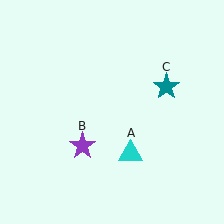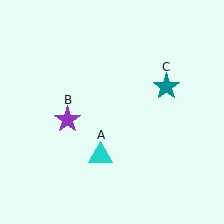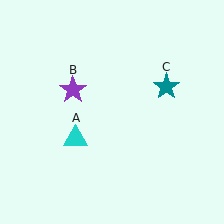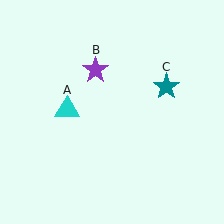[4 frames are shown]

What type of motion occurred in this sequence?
The cyan triangle (object A), purple star (object B) rotated clockwise around the center of the scene.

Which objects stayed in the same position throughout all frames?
Teal star (object C) remained stationary.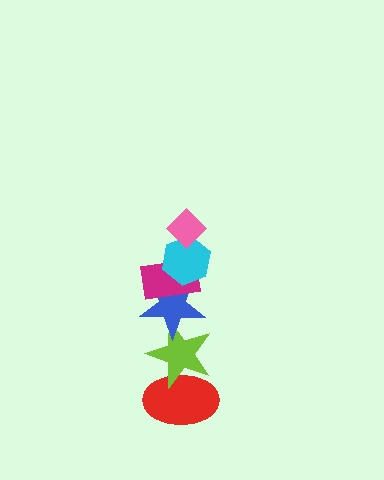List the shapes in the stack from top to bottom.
From top to bottom: the pink diamond, the cyan hexagon, the magenta rectangle, the blue star, the lime star, the red ellipse.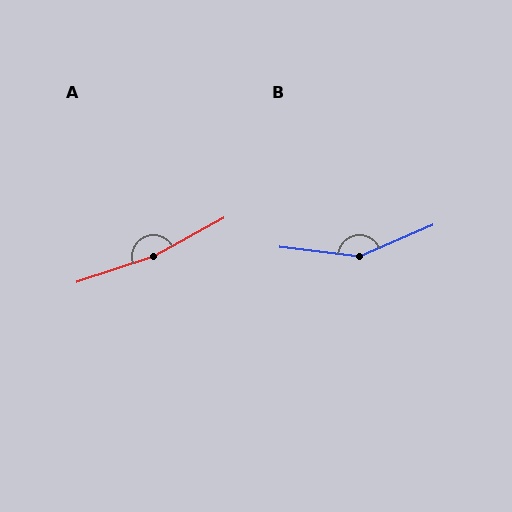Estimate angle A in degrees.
Approximately 170 degrees.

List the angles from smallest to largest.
B (150°), A (170°).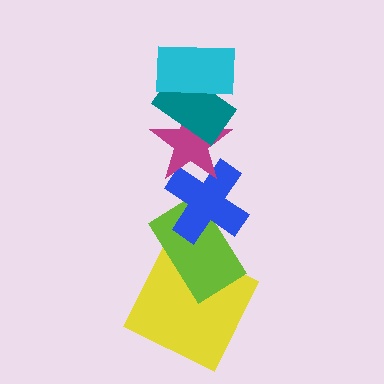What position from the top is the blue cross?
The blue cross is 4th from the top.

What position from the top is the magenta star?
The magenta star is 3rd from the top.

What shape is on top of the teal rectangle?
The cyan rectangle is on top of the teal rectangle.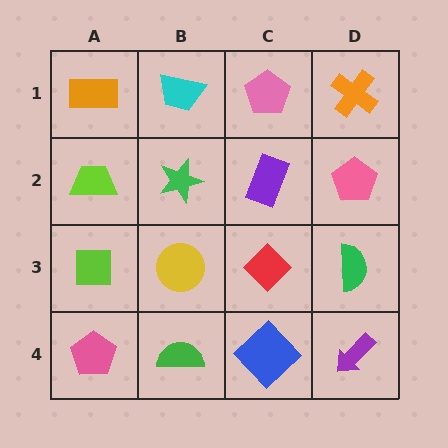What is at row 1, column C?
A pink pentagon.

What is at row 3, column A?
A lime square.